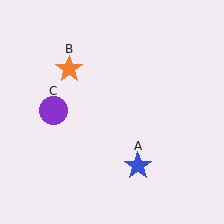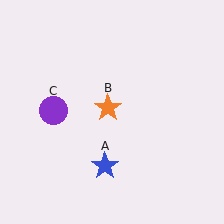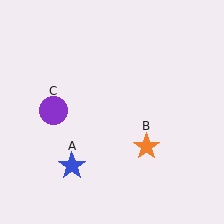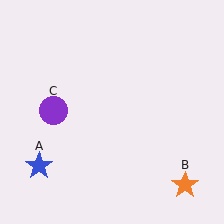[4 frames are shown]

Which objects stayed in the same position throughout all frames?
Purple circle (object C) remained stationary.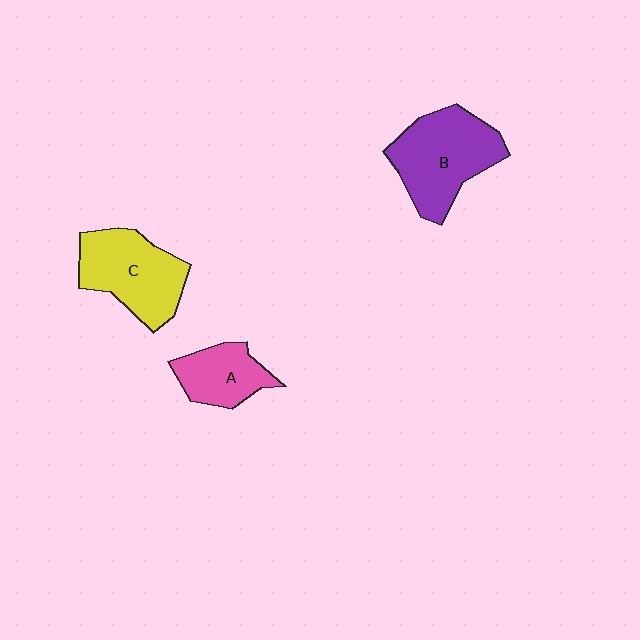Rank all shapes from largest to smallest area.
From largest to smallest: B (purple), C (yellow), A (pink).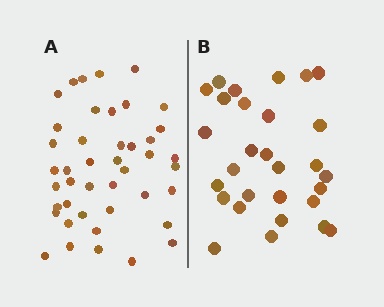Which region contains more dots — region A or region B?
Region A (the left region) has more dots.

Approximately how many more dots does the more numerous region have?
Region A has approximately 15 more dots than region B.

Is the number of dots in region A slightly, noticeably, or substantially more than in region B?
Region A has substantially more. The ratio is roughly 1.5 to 1.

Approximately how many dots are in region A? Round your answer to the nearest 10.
About 40 dots. (The exact count is 43, which rounds to 40.)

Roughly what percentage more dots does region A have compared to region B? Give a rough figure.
About 50% more.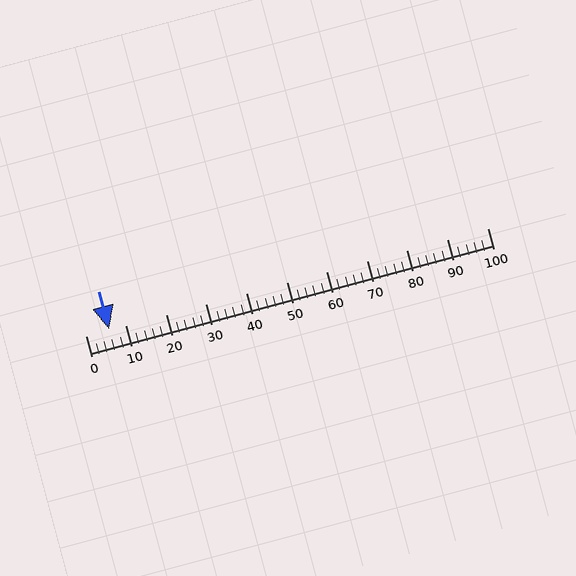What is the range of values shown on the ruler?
The ruler shows values from 0 to 100.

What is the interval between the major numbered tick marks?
The major tick marks are spaced 10 units apart.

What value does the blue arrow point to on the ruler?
The blue arrow points to approximately 6.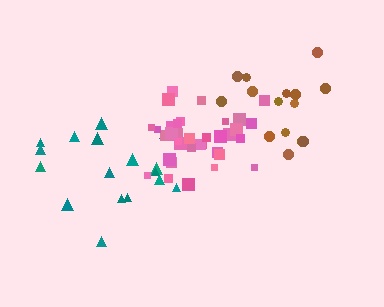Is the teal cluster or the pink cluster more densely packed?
Pink.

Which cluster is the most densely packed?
Pink.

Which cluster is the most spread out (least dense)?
Teal.